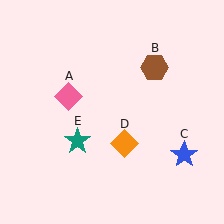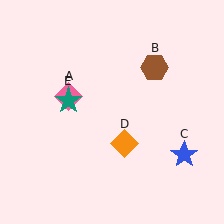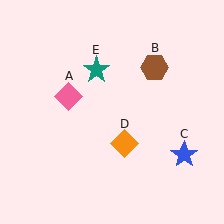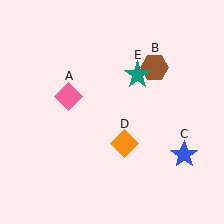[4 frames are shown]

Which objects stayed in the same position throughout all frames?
Pink diamond (object A) and brown hexagon (object B) and blue star (object C) and orange diamond (object D) remained stationary.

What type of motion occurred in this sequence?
The teal star (object E) rotated clockwise around the center of the scene.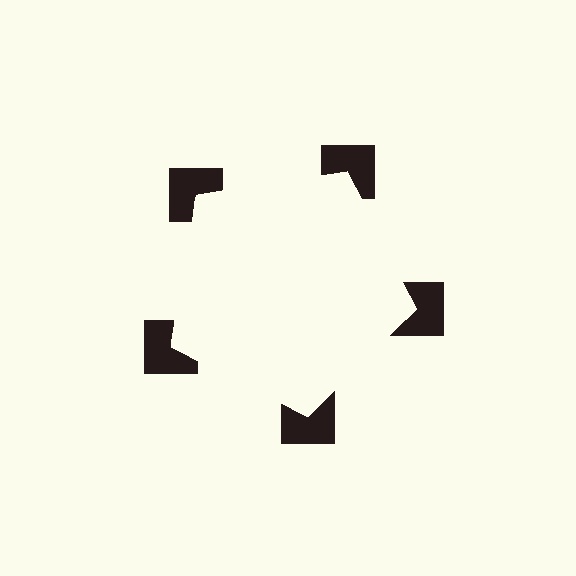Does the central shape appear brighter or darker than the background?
It typically appears slightly brighter than the background, even though no actual brightness change is drawn.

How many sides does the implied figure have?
5 sides.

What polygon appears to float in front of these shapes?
An illusory pentagon — its edges are inferred from the aligned wedge cuts in the notched squares, not physically drawn.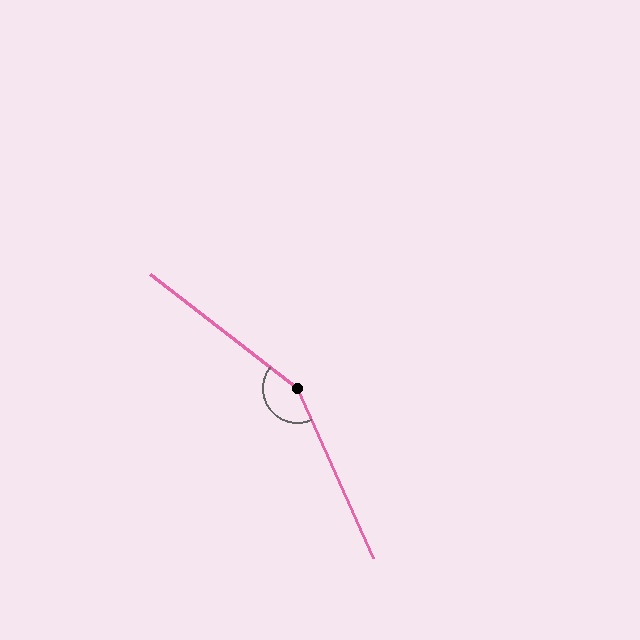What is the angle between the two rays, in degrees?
Approximately 152 degrees.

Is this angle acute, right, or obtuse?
It is obtuse.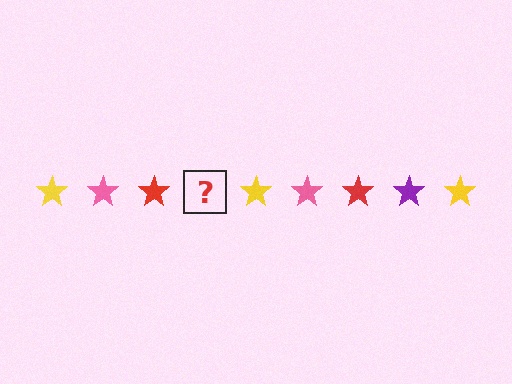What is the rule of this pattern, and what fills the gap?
The rule is that the pattern cycles through yellow, pink, red, purple stars. The gap should be filled with a purple star.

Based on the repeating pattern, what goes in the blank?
The blank should be a purple star.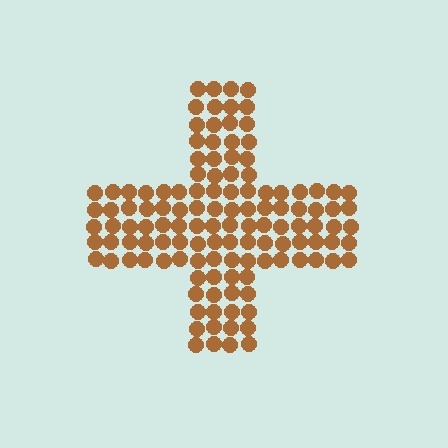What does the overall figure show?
The overall figure shows a cross.